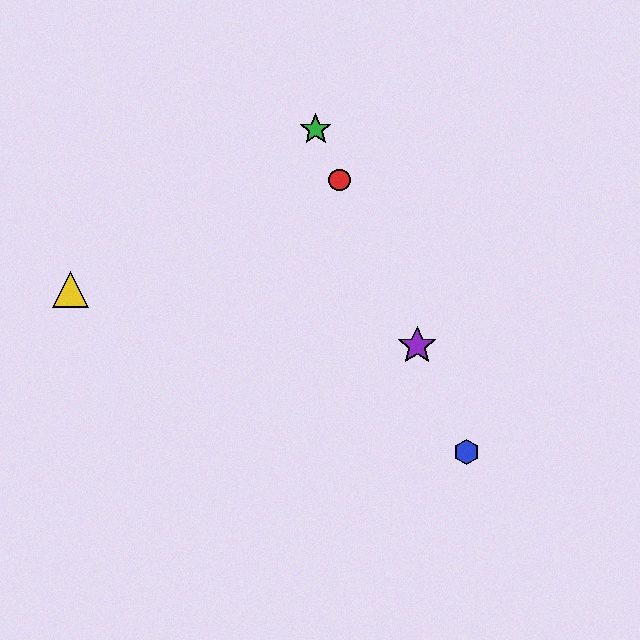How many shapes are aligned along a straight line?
4 shapes (the red circle, the blue hexagon, the green star, the purple star) are aligned along a straight line.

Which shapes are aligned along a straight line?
The red circle, the blue hexagon, the green star, the purple star are aligned along a straight line.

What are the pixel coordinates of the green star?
The green star is at (316, 129).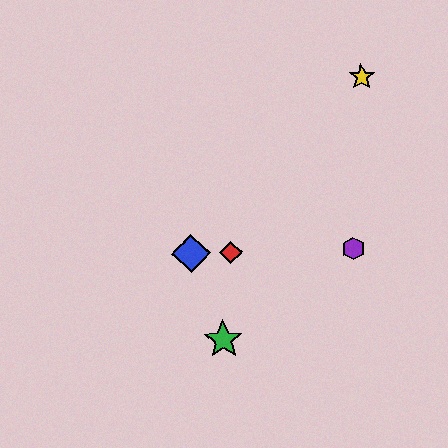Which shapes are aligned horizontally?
The red diamond, the blue diamond, the purple hexagon are aligned horizontally.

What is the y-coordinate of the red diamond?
The red diamond is at y≈252.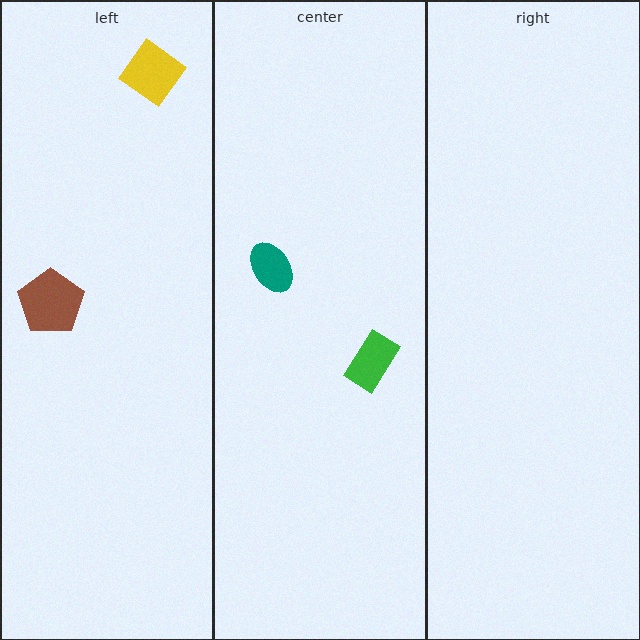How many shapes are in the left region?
2.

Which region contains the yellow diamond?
The left region.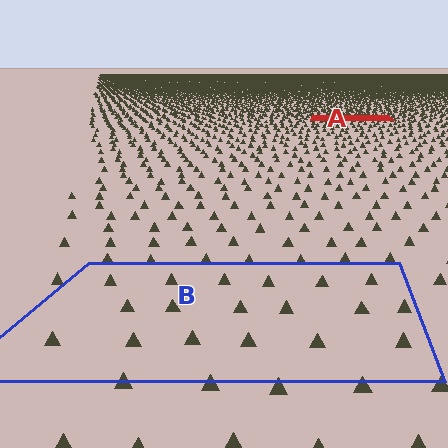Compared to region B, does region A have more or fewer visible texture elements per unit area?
Region A has more texture elements per unit area — they are packed more densely because it is farther away.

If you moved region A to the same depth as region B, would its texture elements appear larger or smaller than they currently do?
They would appear larger. At a closer depth, the same texture elements are projected at a bigger on-screen size.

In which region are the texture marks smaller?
The texture marks are smaller in region A, because it is farther away.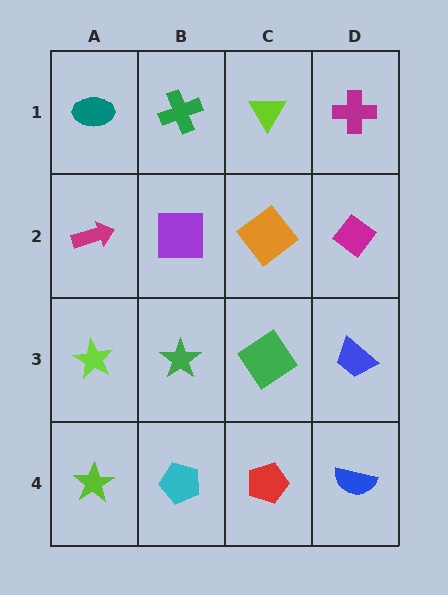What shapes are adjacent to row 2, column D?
A magenta cross (row 1, column D), a blue trapezoid (row 3, column D), an orange diamond (row 2, column C).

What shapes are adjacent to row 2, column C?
A lime triangle (row 1, column C), a green diamond (row 3, column C), a purple square (row 2, column B), a magenta diamond (row 2, column D).